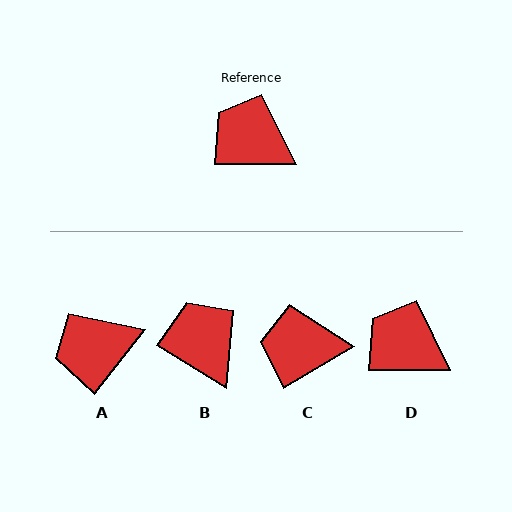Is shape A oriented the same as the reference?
No, it is off by about 52 degrees.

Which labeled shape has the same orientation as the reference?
D.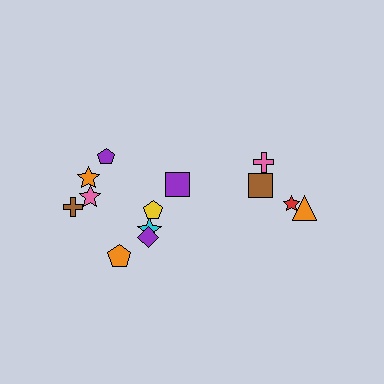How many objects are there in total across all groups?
There are 13 objects.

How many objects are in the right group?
There are 5 objects.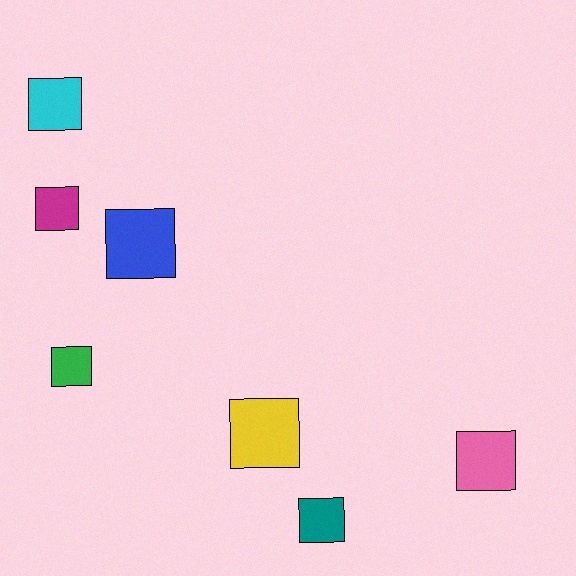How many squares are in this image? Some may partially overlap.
There are 7 squares.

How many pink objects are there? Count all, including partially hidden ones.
There is 1 pink object.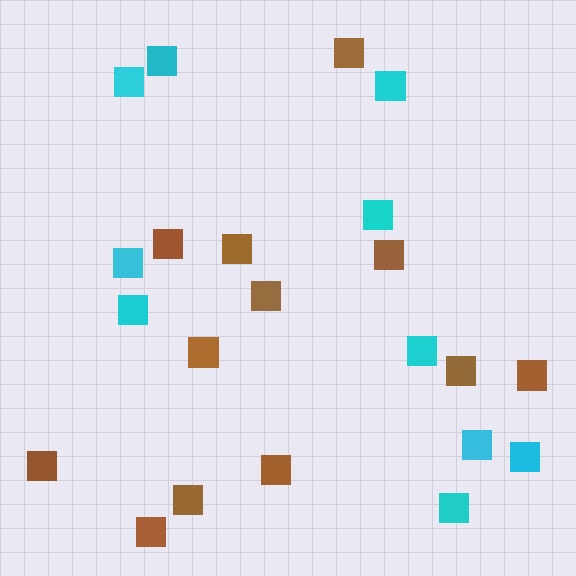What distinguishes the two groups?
There are 2 groups: one group of brown squares (12) and one group of cyan squares (10).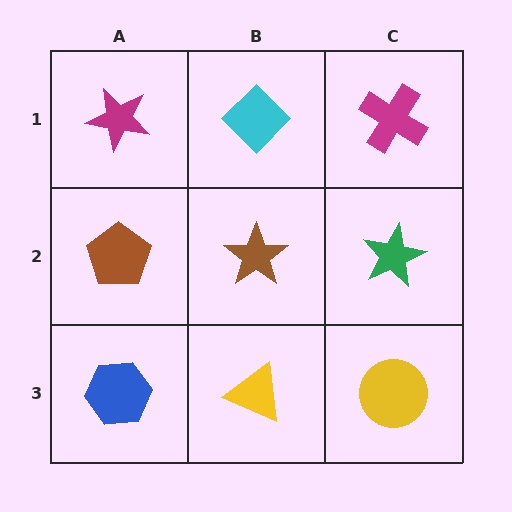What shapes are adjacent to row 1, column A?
A brown pentagon (row 2, column A), a cyan diamond (row 1, column B).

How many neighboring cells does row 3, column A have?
2.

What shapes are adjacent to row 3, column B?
A brown star (row 2, column B), a blue hexagon (row 3, column A), a yellow circle (row 3, column C).